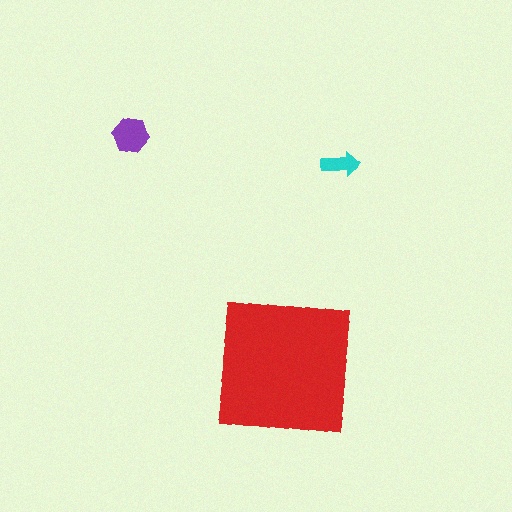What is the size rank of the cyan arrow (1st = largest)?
3rd.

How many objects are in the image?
There are 3 objects in the image.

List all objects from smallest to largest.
The cyan arrow, the purple hexagon, the red square.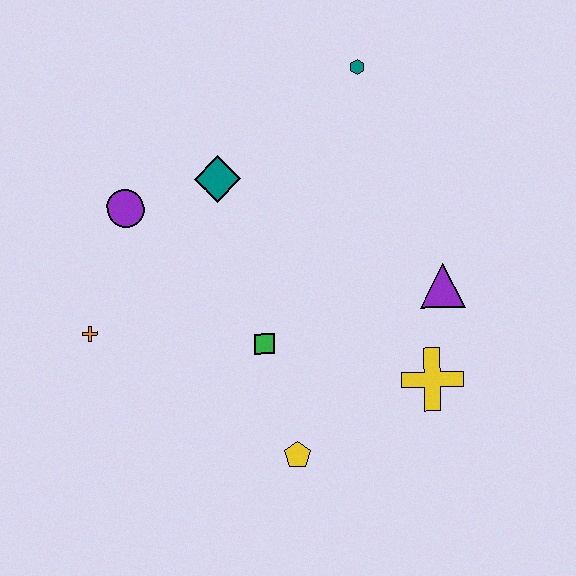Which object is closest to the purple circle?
The teal diamond is closest to the purple circle.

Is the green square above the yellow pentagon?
Yes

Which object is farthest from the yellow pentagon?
The teal hexagon is farthest from the yellow pentagon.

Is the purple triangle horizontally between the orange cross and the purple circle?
No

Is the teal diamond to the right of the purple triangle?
No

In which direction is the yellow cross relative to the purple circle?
The yellow cross is to the right of the purple circle.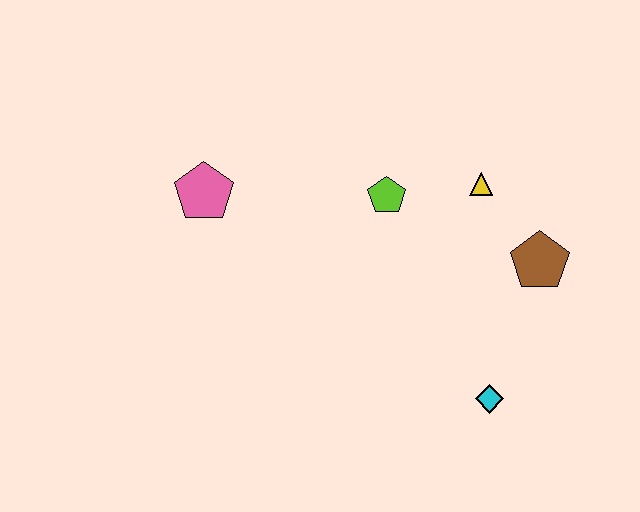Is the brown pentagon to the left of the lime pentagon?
No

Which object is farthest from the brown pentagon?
The pink pentagon is farthest from the brown pentagon.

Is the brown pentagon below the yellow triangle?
Yes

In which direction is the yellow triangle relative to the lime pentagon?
The yellow triangle is to the right of the lime pentagon.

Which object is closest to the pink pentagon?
The lime pentagon is closest to the pink pentagon.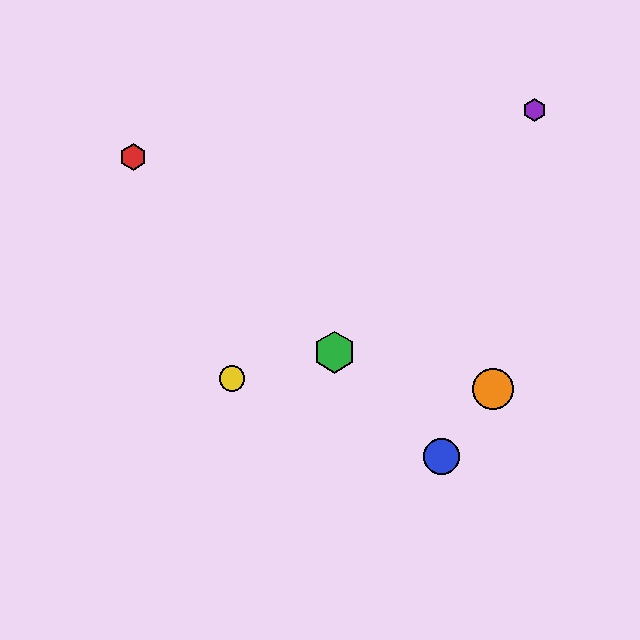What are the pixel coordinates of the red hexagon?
The red hexagon is at (133, 157).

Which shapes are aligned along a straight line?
The red hexagon, the blue circle, the green hexagon are aligned along a straight line.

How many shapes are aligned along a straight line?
3 shapes (the red hexagon, the blue circle, the green hexagon) are aligned along a straight line.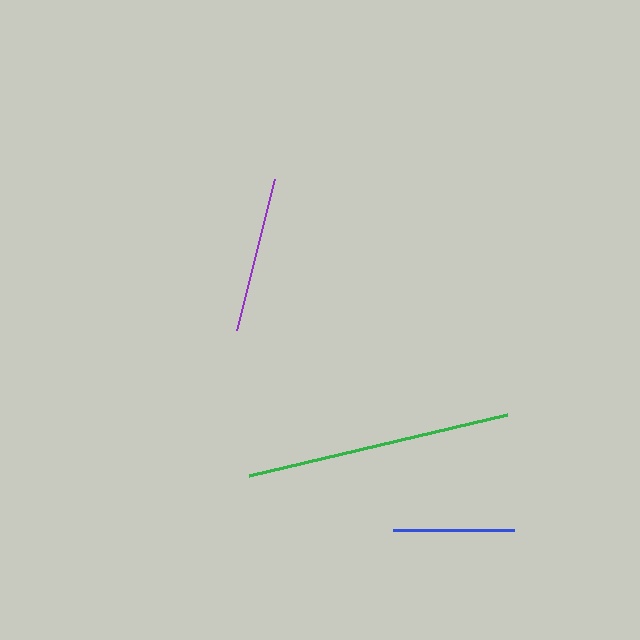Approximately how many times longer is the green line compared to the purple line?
The green line is approximately 1.7 times the length of the purple line.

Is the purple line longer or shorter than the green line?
The green line is longer than the purple line.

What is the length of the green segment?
The green segment is approximately 265 pixels long.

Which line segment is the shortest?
The blue line is the shortest at approximately 120 pixels.